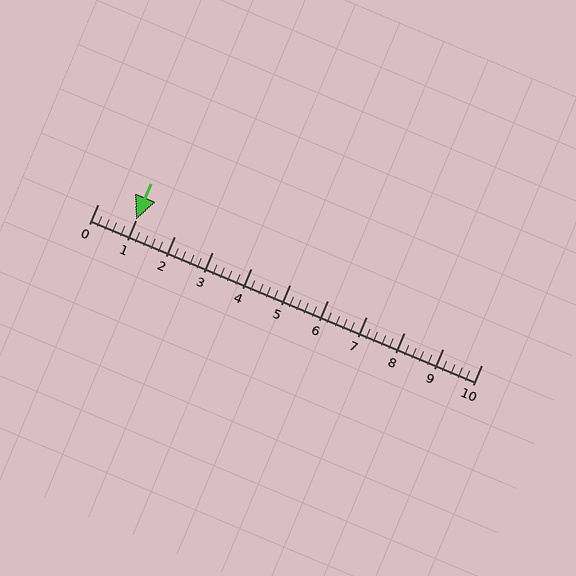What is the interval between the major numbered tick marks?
The major tick marks are spaced 1 units apart.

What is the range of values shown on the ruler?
The ruler shows values from 0 to 10.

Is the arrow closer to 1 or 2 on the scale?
The arrow is closer to 1.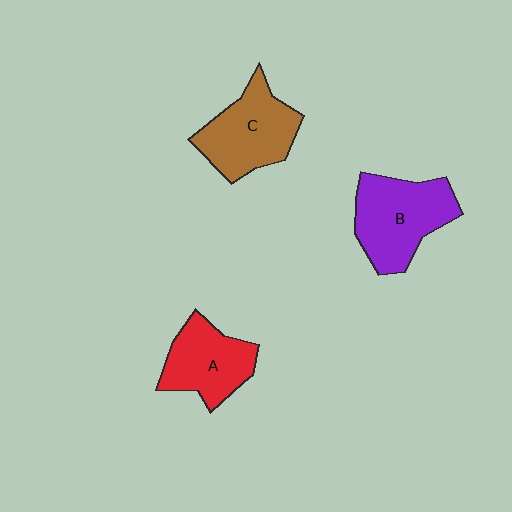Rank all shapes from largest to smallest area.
From largest to smallest: B (purple), C (brown), A (red).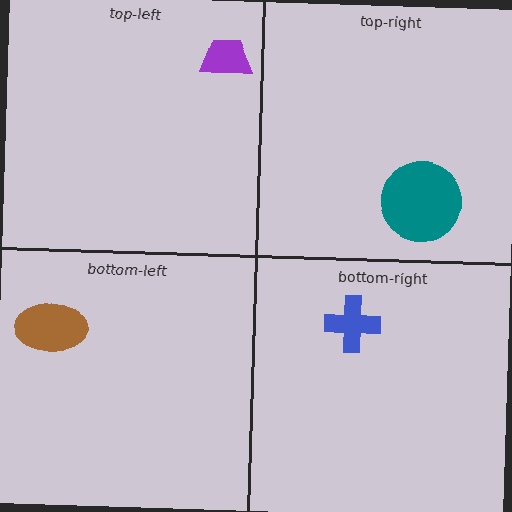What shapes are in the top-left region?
The purple trapezoid.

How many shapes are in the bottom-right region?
1.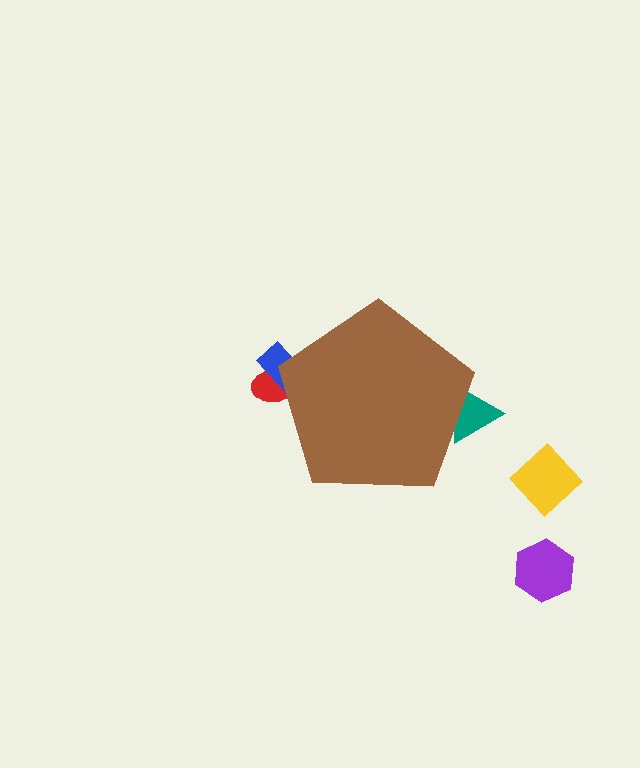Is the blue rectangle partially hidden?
Yes, the blue rectangle is partially hidden behind the brown pentagon.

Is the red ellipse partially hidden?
Yes, the red ellipse is partially hidden behind the brown pentagon.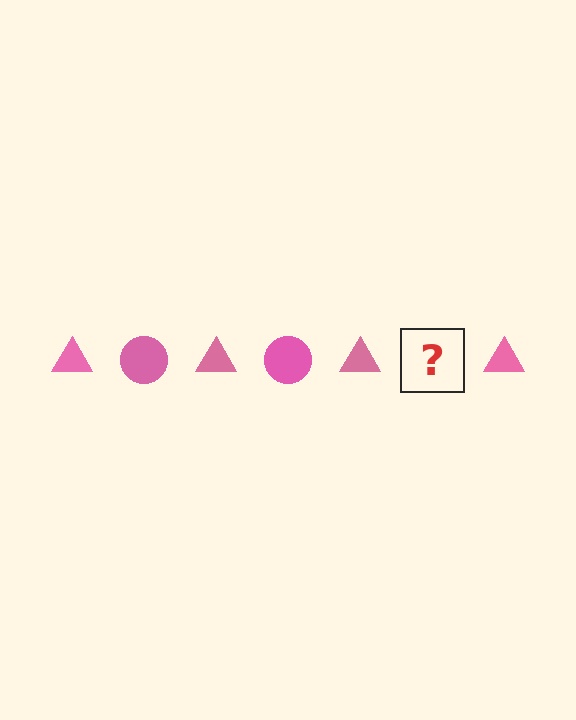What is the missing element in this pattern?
The missing element is a pink circle.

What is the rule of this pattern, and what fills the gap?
The rule is that the pattern cycles through triangle, circle shapes in pink. The gap should be filled with a pink circle.